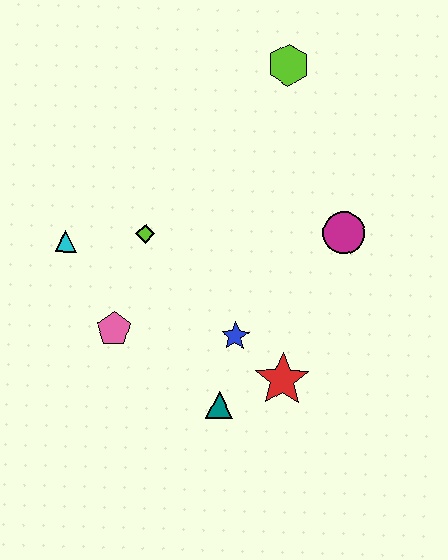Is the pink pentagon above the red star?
Yes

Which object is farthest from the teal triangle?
The lime hexagon is farthest from the teal triangle.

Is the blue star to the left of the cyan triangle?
No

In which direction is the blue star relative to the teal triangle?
The blue star is above the teal triangle.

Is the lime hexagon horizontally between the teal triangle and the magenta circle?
Yes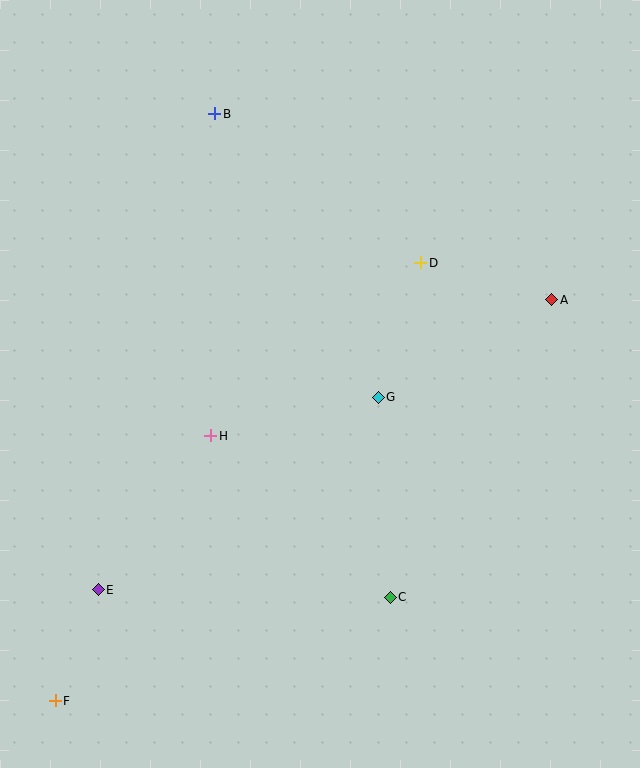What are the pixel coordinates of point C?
Point C is at (390, 597).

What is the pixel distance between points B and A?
The distance between B and A is 385 pixels.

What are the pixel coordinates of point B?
Point B is at (215, 114).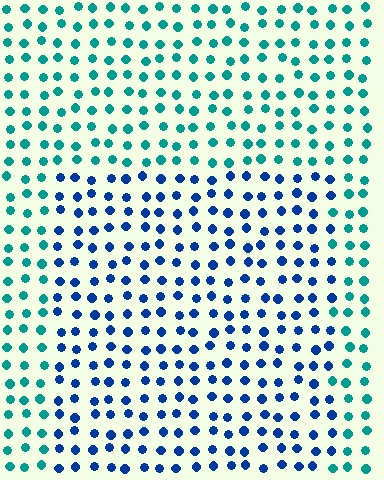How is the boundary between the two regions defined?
The boundary is defined purely by a slight shift in hue (about 44 degrees). Spacing, size, and orientation are identical on both sides.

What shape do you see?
I see a rectangle.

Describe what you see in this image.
The image is filled with small teal elements in a uniform arrangement. A rectangle-shaped region is visible where the elements are tinted to a slightly different hue, forming a subtle color boundary.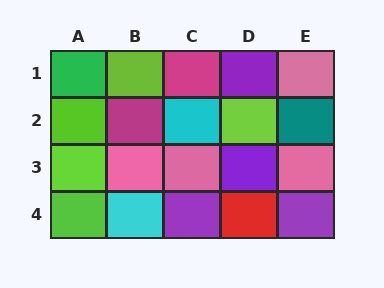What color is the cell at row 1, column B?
Lime.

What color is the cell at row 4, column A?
Lime.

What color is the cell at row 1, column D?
Purple.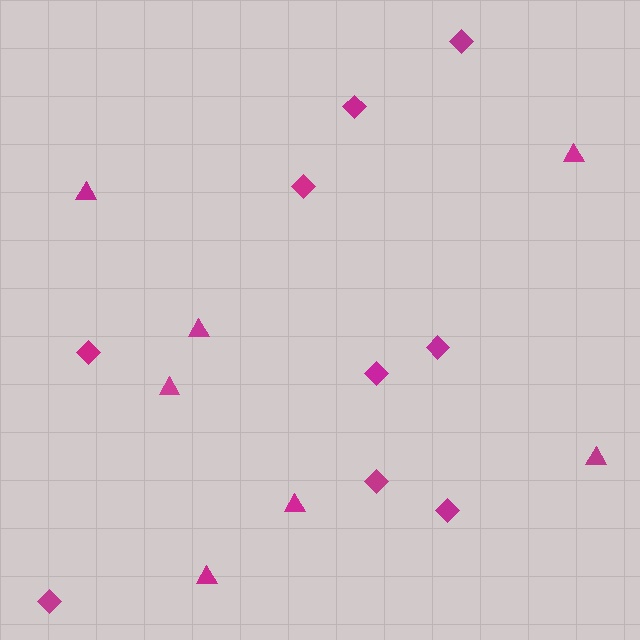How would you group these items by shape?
There are 2 groups: one group of diamonds (9) and one group of triangles (7).